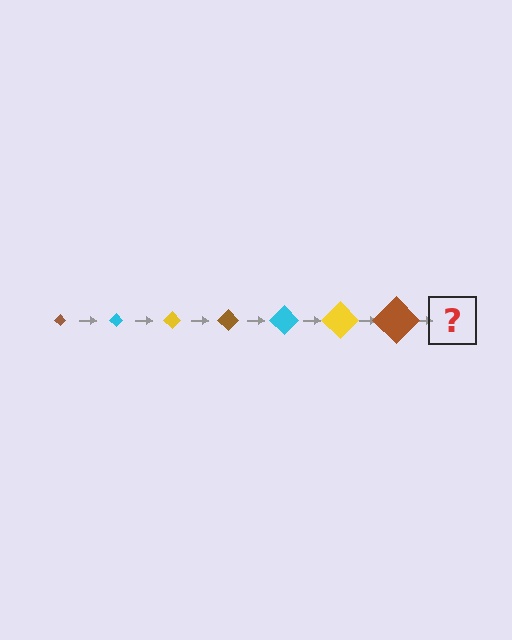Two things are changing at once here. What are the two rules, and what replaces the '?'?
The two rules are that the diamond grows larger each step and the color cycles through brown, cyan, and yellow. The '?' should be a cyan diamond, larger than the previous one.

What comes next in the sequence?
The next element should be a cyan diamond, larger than the previous one.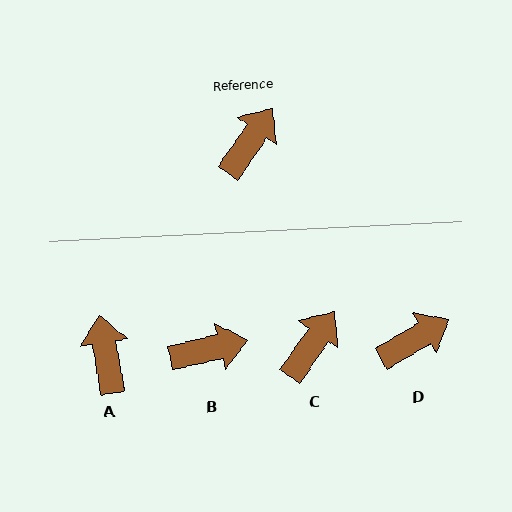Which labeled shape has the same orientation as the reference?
C.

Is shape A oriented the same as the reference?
No, it is off by about 44 degrees.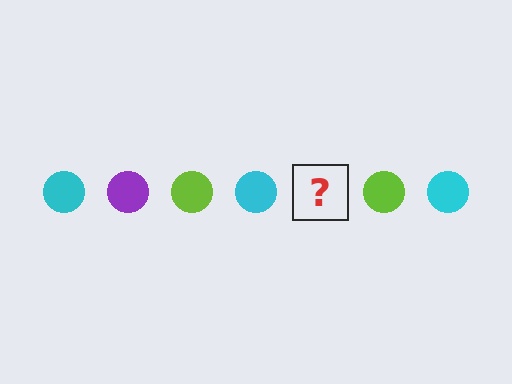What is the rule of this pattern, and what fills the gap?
The rule is that the pattern cycles through cyan, purple, lime circles. The gap should be filled with a purple circle.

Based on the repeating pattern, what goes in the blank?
The blank should be a purple circle.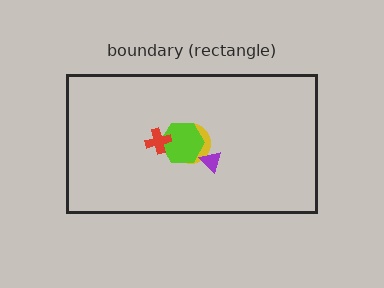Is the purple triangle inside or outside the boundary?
Inside.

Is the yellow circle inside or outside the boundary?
Inside.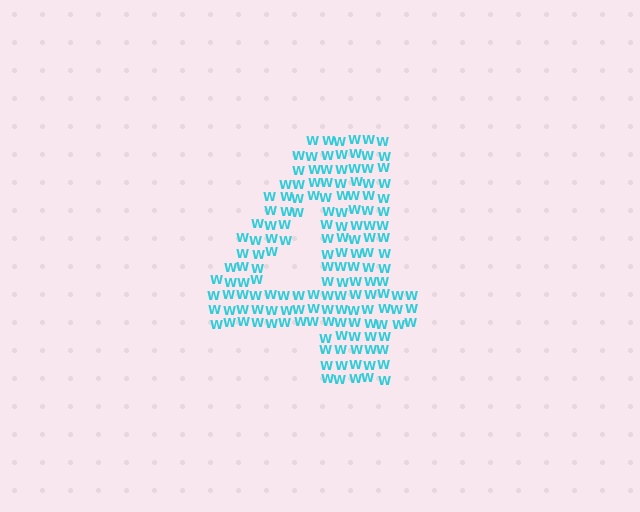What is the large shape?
The large shape is the digit 4.